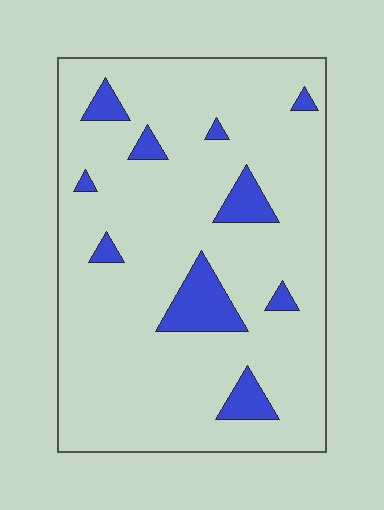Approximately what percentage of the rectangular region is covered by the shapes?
Approximately 10%.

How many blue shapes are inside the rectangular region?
10.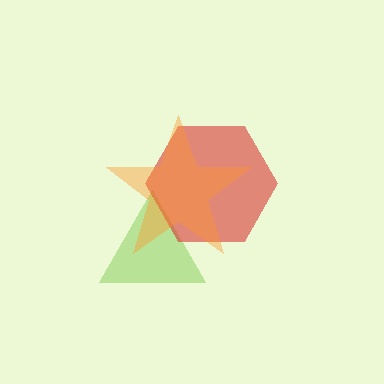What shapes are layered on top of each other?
The layered shapes are: a lime triangle, a red hexagon, an orange star.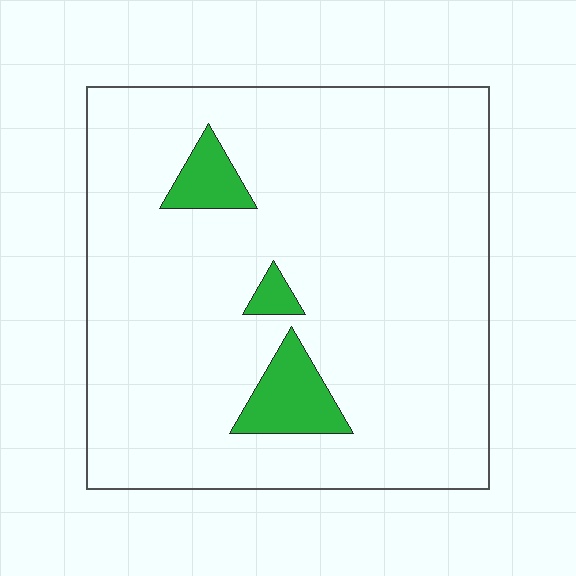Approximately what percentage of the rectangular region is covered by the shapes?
Approximately 10%.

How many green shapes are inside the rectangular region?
3.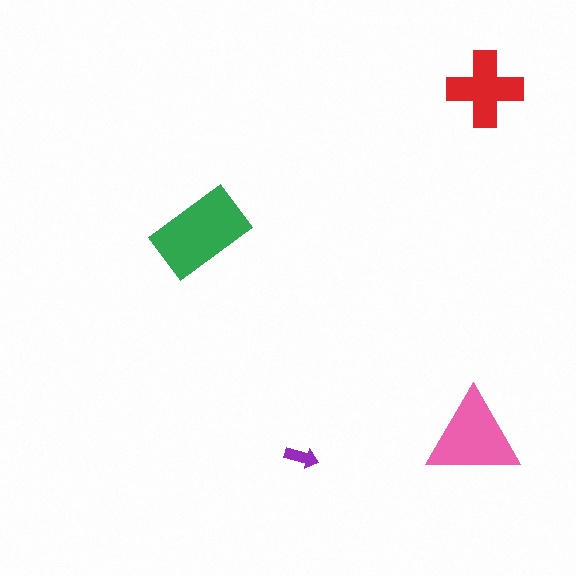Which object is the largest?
The green rectangle.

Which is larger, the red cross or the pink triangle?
The pink triangle.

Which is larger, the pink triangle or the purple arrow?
The pink triangle.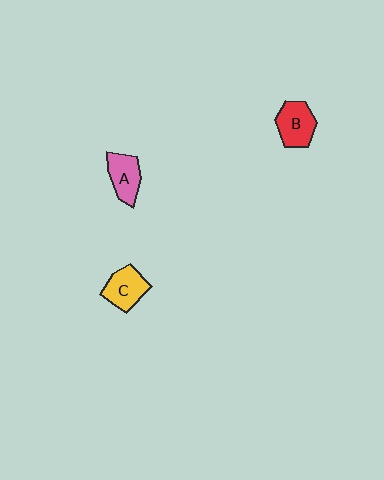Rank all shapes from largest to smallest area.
From largest to smallest: B (red), C (yellow), A (pink).